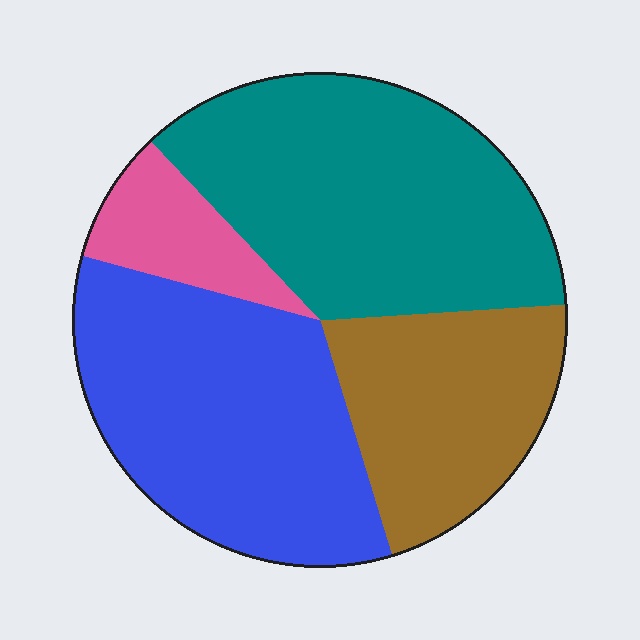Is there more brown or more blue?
Blue.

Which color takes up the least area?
Pink, at roughly 10%.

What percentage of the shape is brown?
Brown takes up less than a quarter of the shape.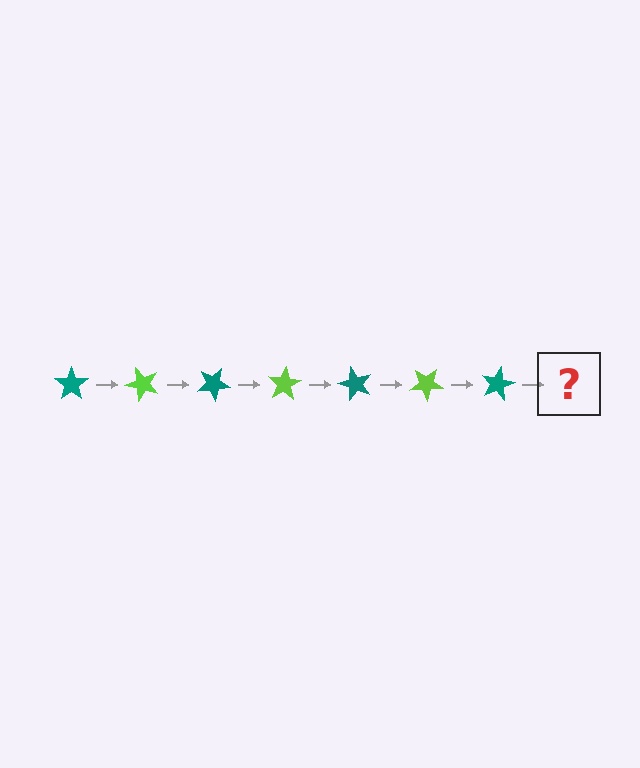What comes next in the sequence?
The next element should be a lime star, rotated 350 degrees from the start.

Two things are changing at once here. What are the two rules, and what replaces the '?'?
The two rules are that it rotates 50 degrees each step and the color cycles through teal and lime. The '?' should be a lime star, rotated 350 degrees from the start.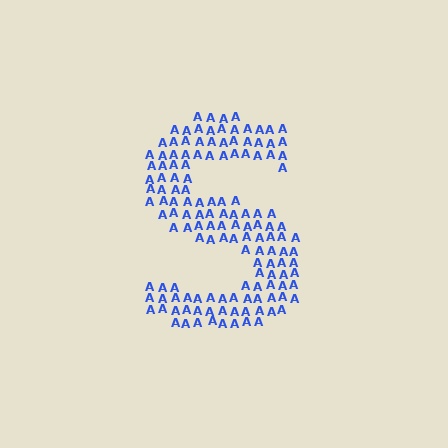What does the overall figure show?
The overall figure shows the letter S.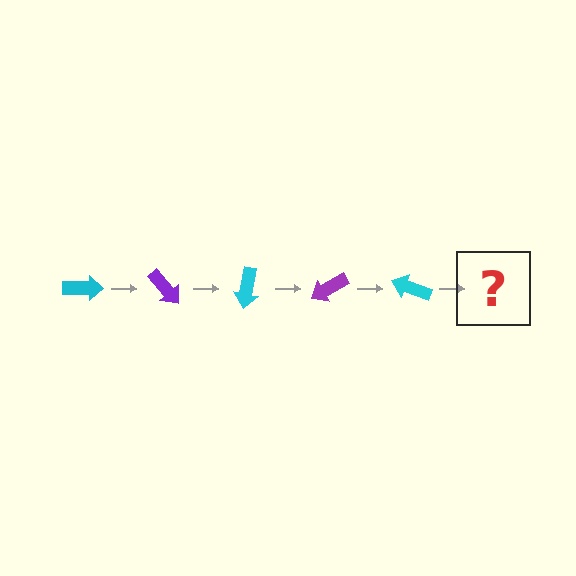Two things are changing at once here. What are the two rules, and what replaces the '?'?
The two rules are that it rotates 50 degrees each step and the color cycles through cyan and purple. The '?' should be a purple arrow, rotated 250 degrees from the start.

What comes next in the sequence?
The next element should be a purple arrow, rotated 250 degrees from the start.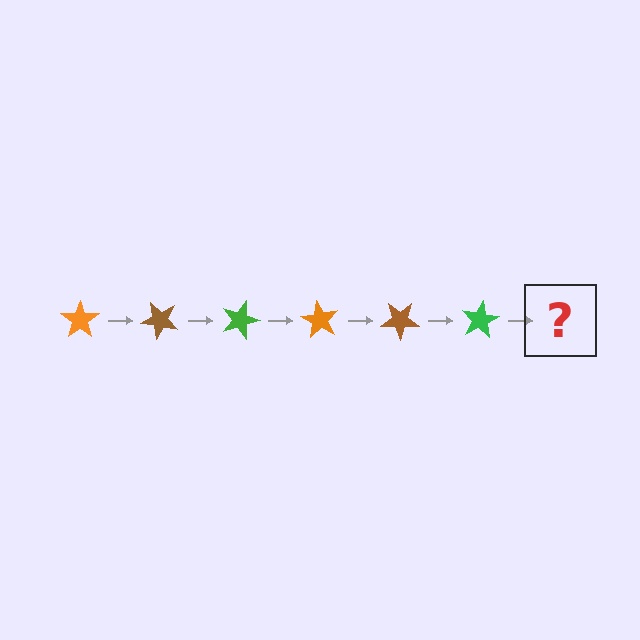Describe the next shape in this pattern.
It should be an orange star, rotated 270 degrees from the start.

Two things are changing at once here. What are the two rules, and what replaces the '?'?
The two rules are that it rotates 45 degrees each step and the color cycles through orange, brown, and green. The '?' should be an orange star, rotated 270 degrees from the start.